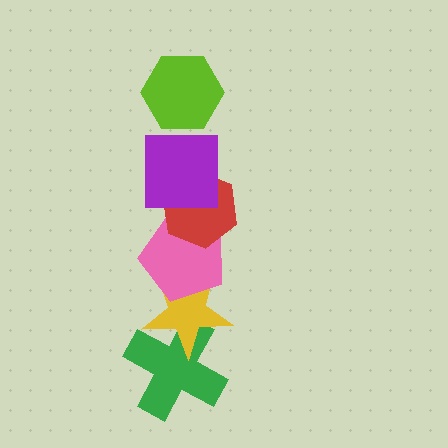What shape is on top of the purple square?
The lime hexagon is on top of the purple square.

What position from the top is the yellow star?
The yellow star is 5th from the top.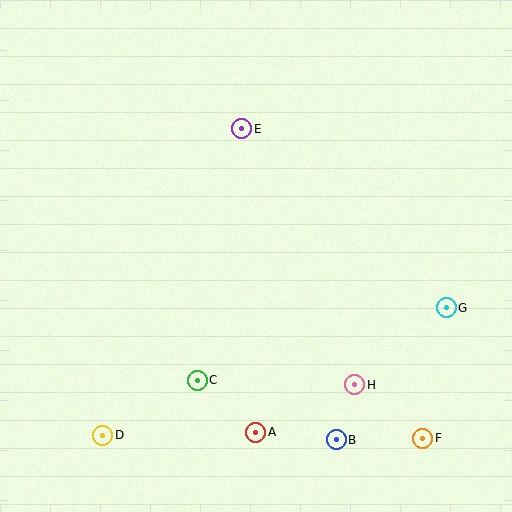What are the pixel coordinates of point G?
Point G is at (446, 308).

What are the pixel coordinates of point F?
Point F is at (423, 438).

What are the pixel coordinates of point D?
Point D is at (103, 435).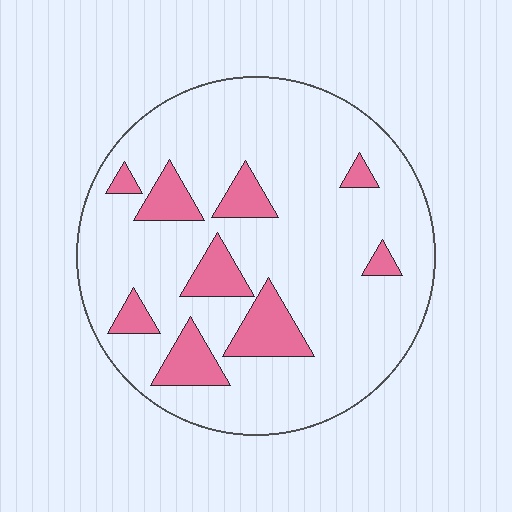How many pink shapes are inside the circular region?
9.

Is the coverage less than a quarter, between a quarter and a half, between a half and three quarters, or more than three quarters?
Less than a quarter.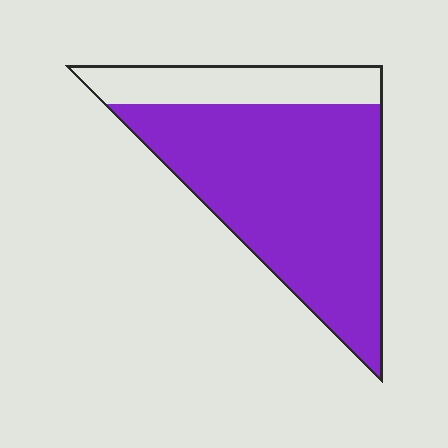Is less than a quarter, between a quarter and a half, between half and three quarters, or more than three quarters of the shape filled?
More than three quarters.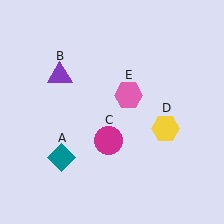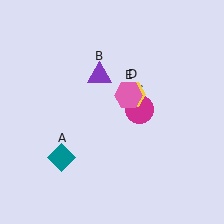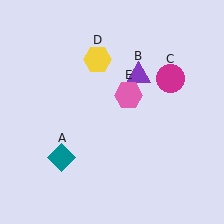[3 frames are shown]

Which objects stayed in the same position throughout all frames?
Teal diamond (object A) and pink hexagon (object E) remained stationary.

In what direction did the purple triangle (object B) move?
The purple triangle (object B) moved right.